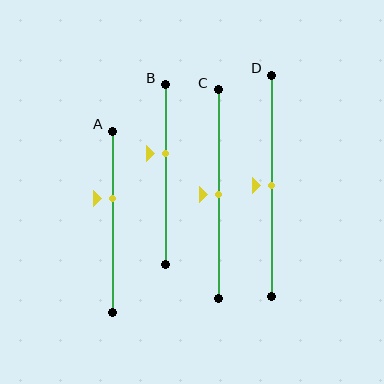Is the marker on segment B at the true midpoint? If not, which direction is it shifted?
No, the marker on segment B is shifted upward by about 12% of the segment length.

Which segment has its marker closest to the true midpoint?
Segment C has its marker closest to the true midpoint.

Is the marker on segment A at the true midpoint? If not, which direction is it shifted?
No, the marker on segment A is shifted upward by about 13% of the segment length.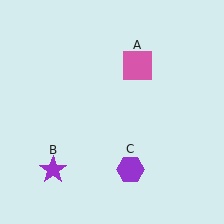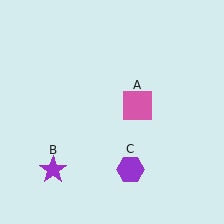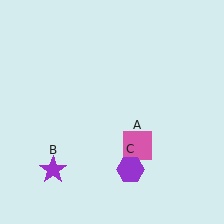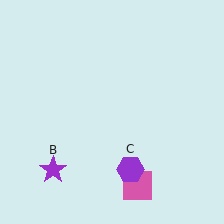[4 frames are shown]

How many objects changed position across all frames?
1 object changed position: pink square (object A).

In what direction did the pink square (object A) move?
The pink square (object A) moved down.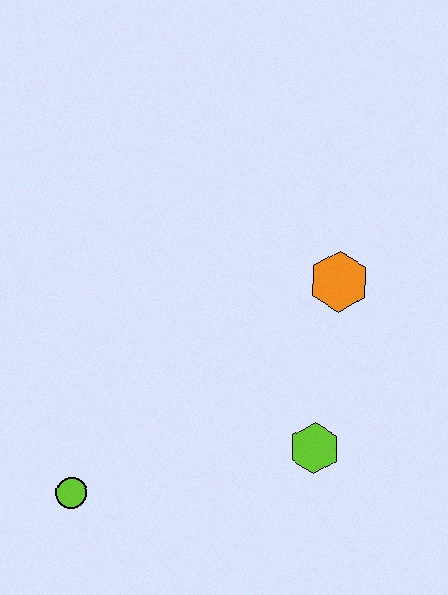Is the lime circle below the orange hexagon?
Yes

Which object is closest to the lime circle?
The lime hexagon is closest to the lime circle.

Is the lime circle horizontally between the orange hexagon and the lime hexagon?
No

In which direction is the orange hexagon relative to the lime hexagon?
The orange hexagon is above the lime hexagon.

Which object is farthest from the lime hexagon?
The lime circle is farthest from the lime hexagon.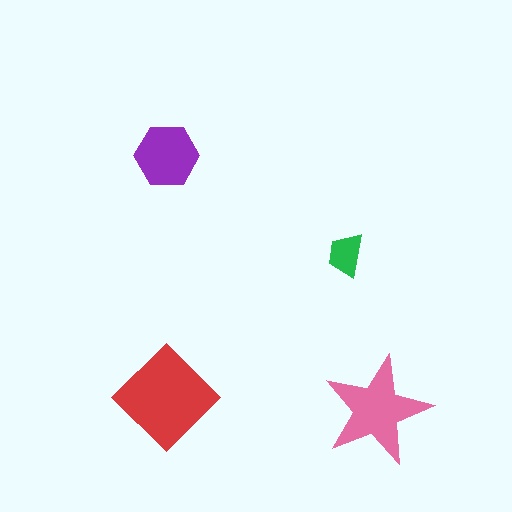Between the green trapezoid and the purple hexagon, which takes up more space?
The purple hexagon.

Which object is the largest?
The red diamond.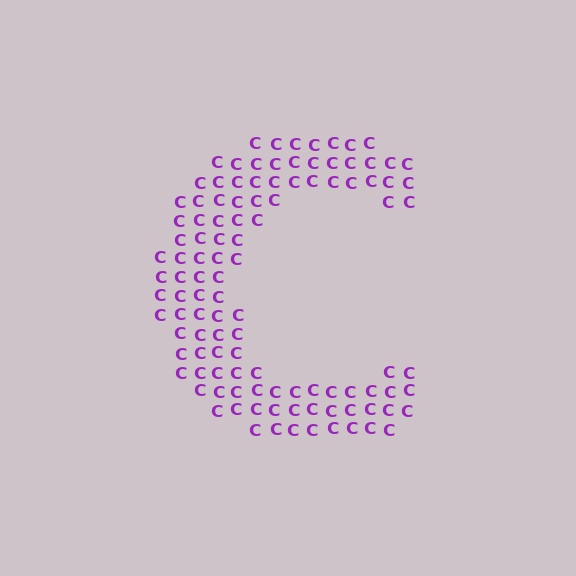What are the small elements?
The small elements are letter C's.